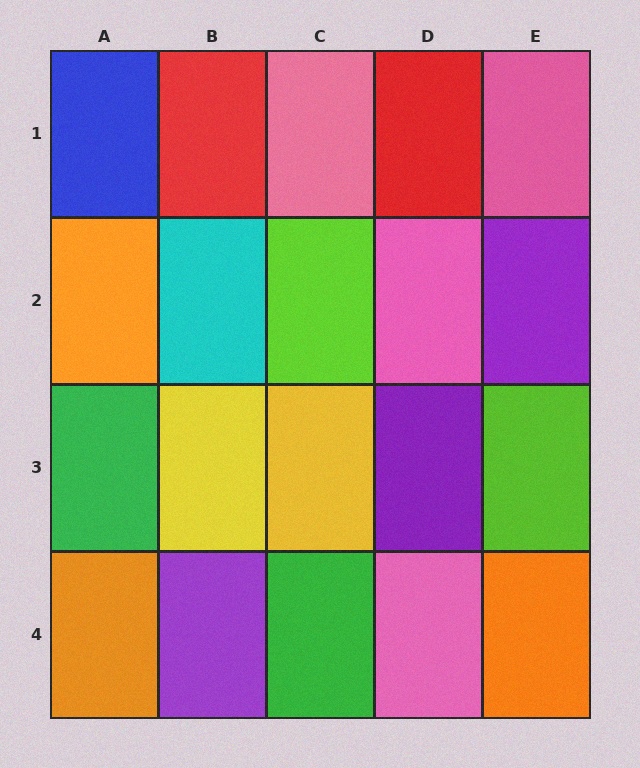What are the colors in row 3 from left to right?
Green, yellow, yellow, purple, lime.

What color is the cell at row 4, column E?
Orange.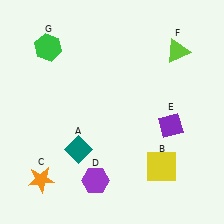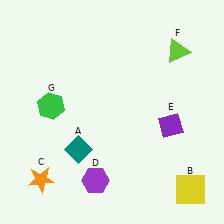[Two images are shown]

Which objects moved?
The objects that moved are: the yellow square (B), the green hexagon (G).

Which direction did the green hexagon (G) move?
The green hexagon (G) moved down.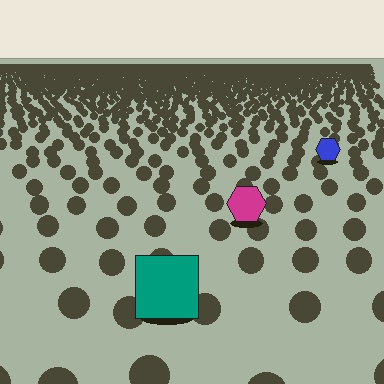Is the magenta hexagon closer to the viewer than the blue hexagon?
Yes. The magenta hexagon is closer — you can tell from the texture gradient: the ground texture is coarser near it.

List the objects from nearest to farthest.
From nearest to farthest: the teal square, the magenta hexagon, the blue hexagon.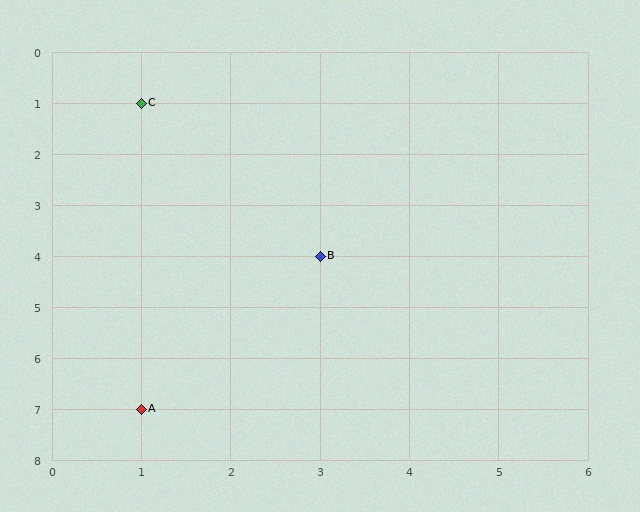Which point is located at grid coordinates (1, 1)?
Point C is at (1, 1).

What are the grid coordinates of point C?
Point C is at grid coordinates (1, 1).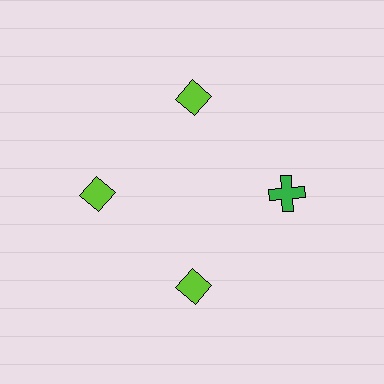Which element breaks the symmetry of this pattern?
The green cross at roughly the 3 o'clock position breaks the symmetry. All other shapes are lime diamonds.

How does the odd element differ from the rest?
It differs in both color (green instead of lime) and shape (cross instead of diamond).